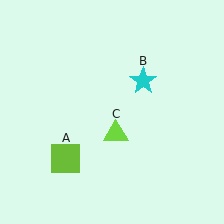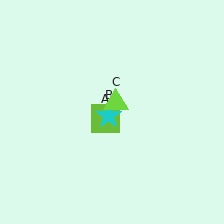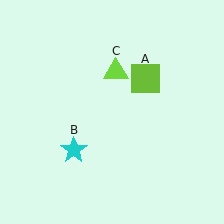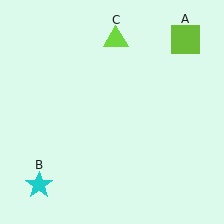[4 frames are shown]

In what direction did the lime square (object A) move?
The lime square (object A) moved up and to the right.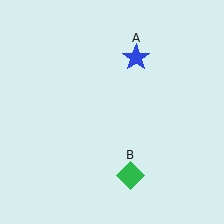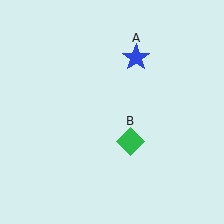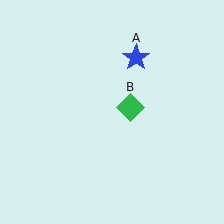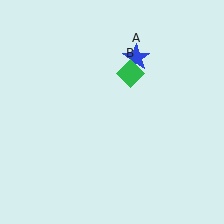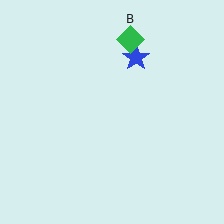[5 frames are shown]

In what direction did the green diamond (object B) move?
The green diamond (object B) moved up.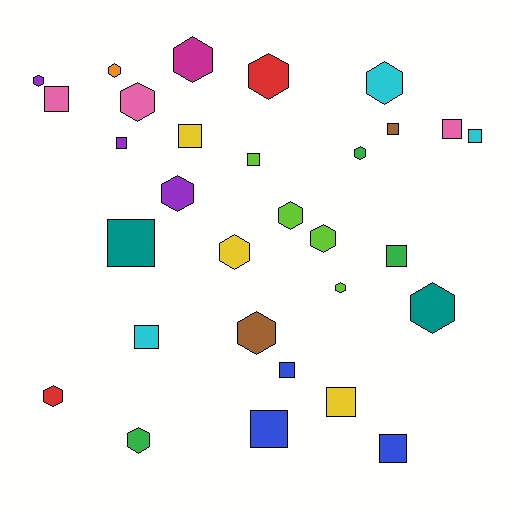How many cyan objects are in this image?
There are 3 cyan objects.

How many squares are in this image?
There are 14 squares.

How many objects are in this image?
There are 30 objects.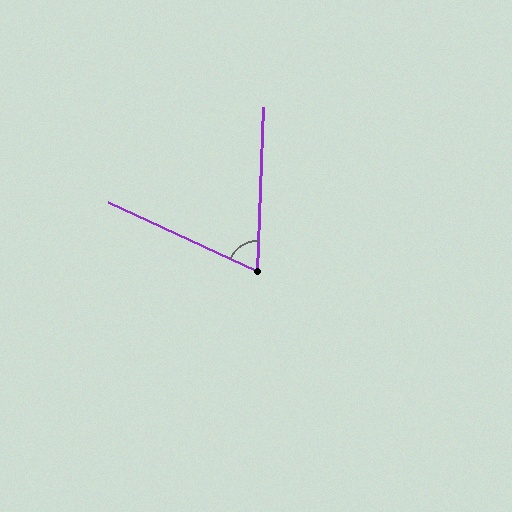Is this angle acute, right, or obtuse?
It is acute.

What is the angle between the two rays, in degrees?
Approximately 67 degrees.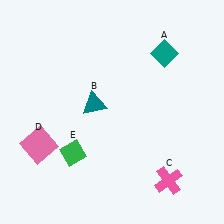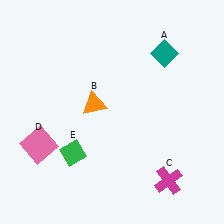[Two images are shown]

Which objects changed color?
B changed from teal to orange. C changed from pink to magenta.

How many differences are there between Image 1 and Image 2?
There are 2 differences between the two images.